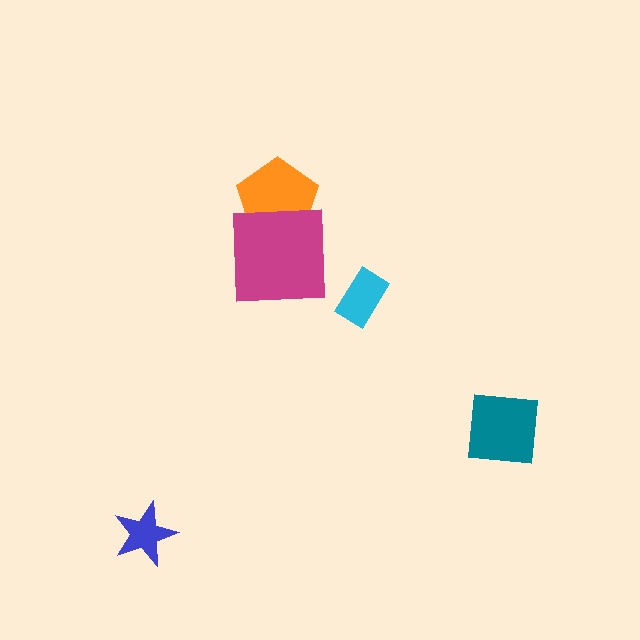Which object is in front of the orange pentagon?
The magenta square is in front of the orange pentagon.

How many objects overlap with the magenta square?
1 object overlaps with the magenta square.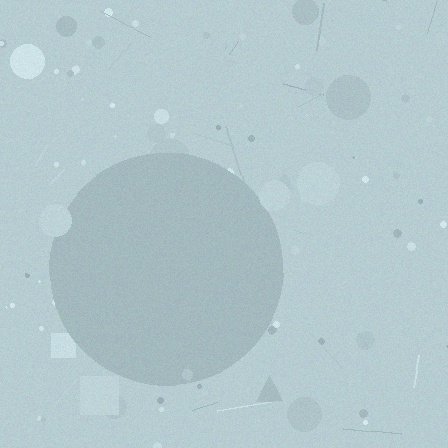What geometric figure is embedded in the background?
A circle is embedded in the background.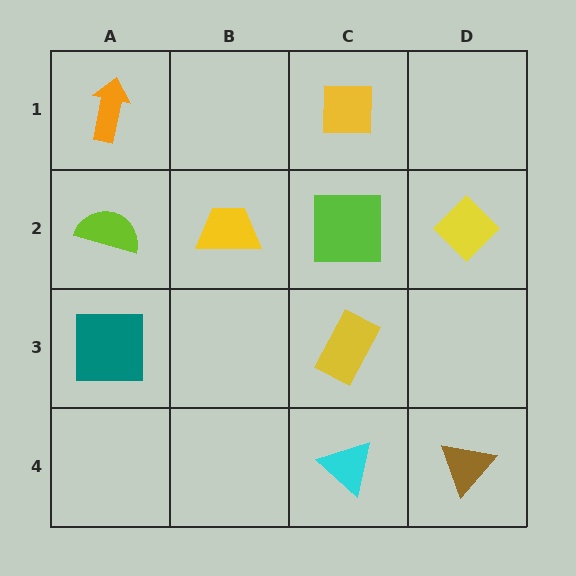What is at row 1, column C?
A yellow square.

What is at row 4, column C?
A cyan triangle.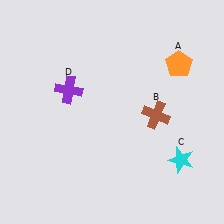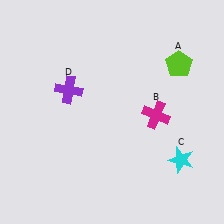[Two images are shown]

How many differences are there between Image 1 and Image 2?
There are 2 differences between the two images.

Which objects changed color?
A changed from orange to lime. B changed from brown to magenta.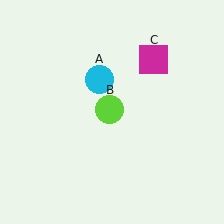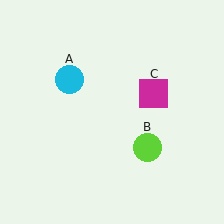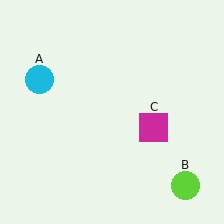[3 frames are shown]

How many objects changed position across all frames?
3 objects changed position: cyan circle (object A), lime circle (object B), magenta square (object C).